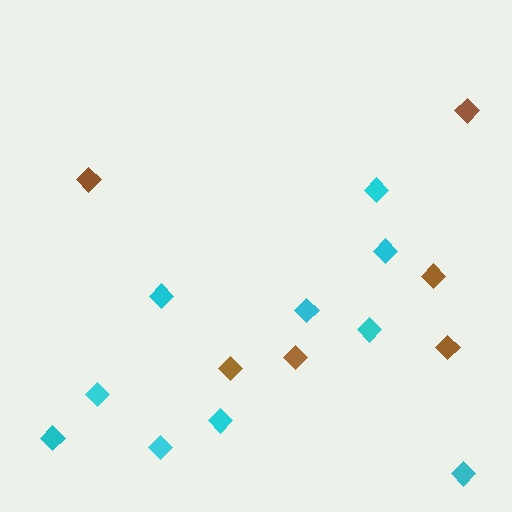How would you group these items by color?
There are 2 groups: one group of cyan diamonds (10) and one group of brown diamonds (6).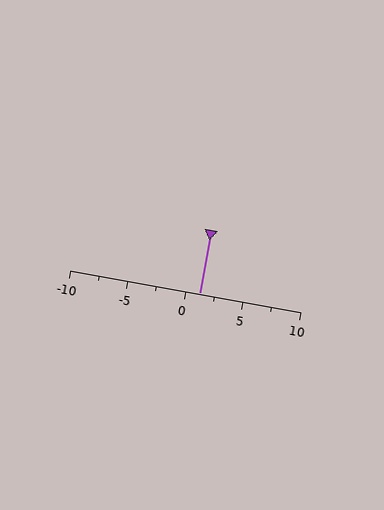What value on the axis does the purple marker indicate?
The marker indicates approximately 1.2.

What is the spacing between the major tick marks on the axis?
The major ticks are spaced 5 apart.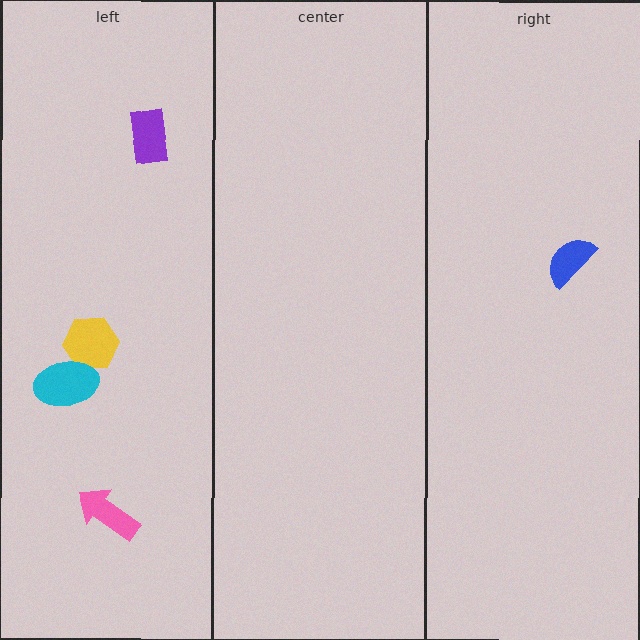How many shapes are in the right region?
1.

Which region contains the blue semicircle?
The right region.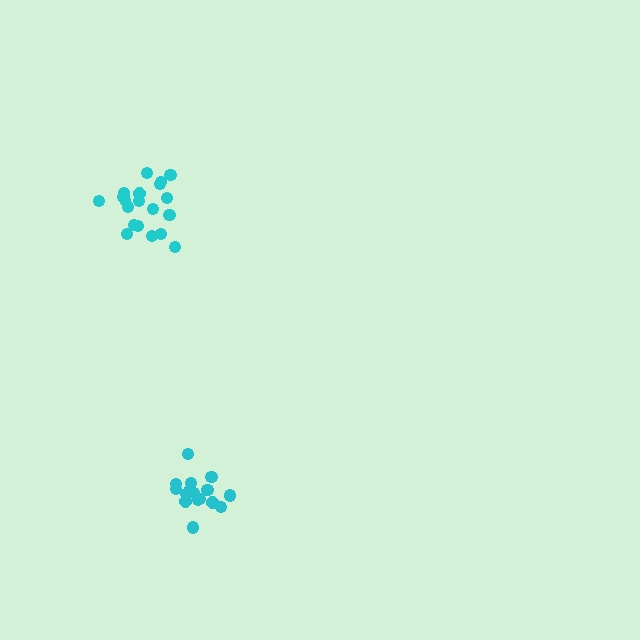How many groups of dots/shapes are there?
There are 2 groups.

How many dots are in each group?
Group 1: 20 dots, Group 2: 16 dots (36 total).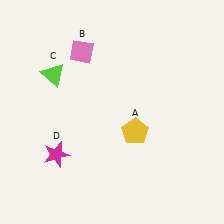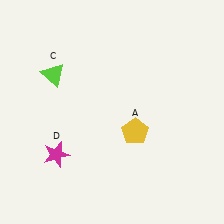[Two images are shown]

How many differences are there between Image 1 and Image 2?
There is 1 difference between the two images.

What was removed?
The pink diamond (B) was removed in Image 2.